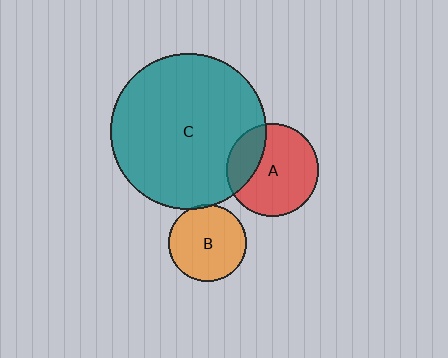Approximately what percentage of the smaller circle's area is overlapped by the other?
Approximately 25%.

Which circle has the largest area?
Circle C (teal).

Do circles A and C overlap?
Yes.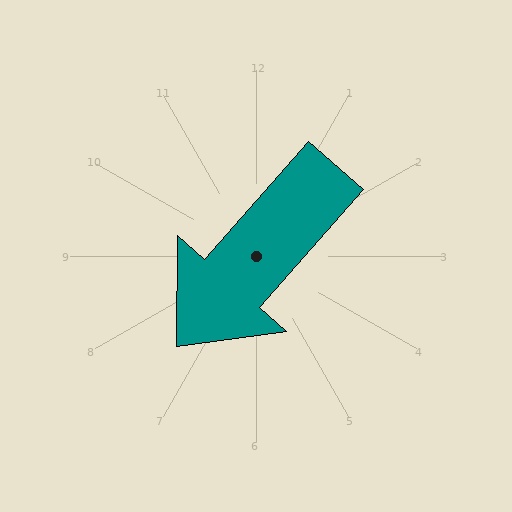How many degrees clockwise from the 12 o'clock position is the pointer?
Approximately 221 degrees.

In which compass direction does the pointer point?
Southwest.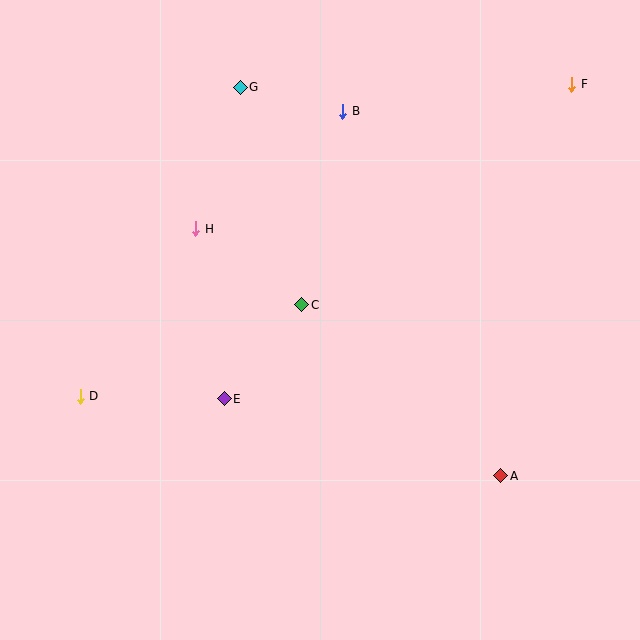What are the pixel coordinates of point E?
Point E is at (224, 399).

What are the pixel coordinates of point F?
Point F is at (572, 84).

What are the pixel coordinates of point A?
Point A is at (501, 476).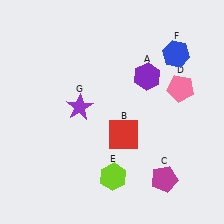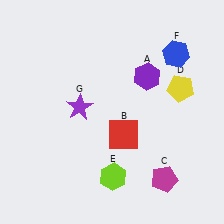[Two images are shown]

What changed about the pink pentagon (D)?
In Image 1, D is pink. In Image 2, it changed to yellow.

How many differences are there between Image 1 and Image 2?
There is 1 difference between the two images.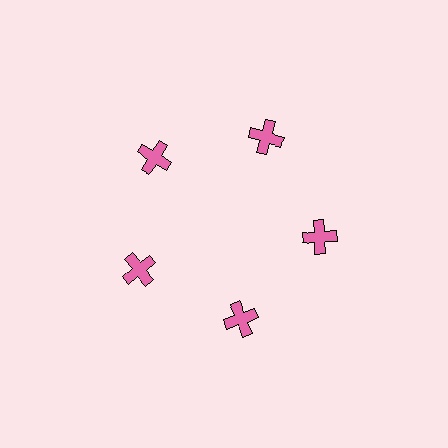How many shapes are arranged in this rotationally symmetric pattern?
There are 5 shapes, arranged in 5 groups of 1.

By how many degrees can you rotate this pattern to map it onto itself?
The pattern maps onto itself every 72 degrees of rotation.